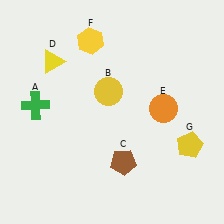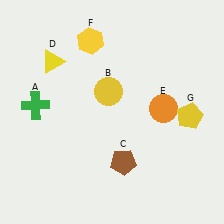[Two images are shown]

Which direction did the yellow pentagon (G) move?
The yellow pentagon (G) moved up.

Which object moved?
The yellow pentagon (G) moved up.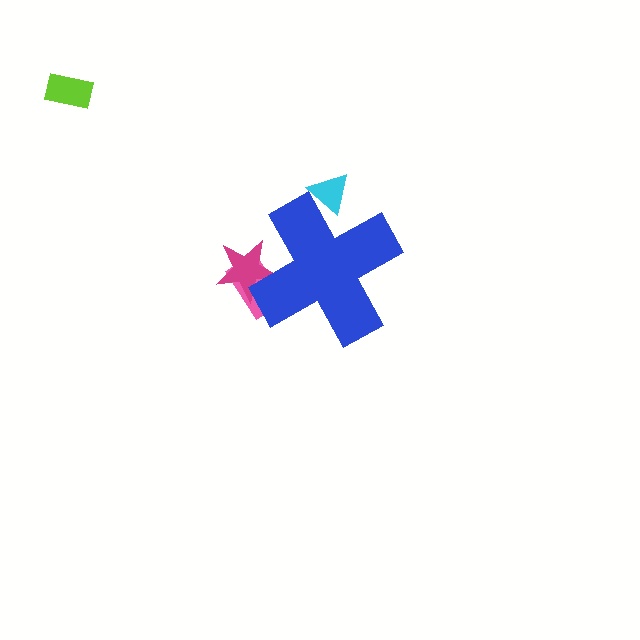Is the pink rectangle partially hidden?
Yes, the pink rectangle is partially hidden behind the blue cross.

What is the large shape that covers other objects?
A blue cross.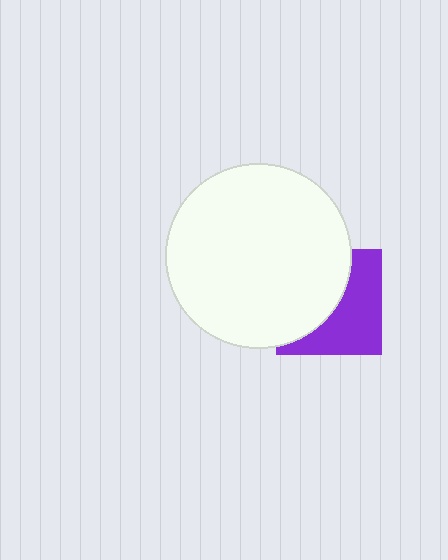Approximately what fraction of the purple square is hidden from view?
Roughly 51% of the purple square is hidden behind the white circle.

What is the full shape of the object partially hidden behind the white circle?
The partially hidden object is a purple square.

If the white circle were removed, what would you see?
You would see the complete purple square.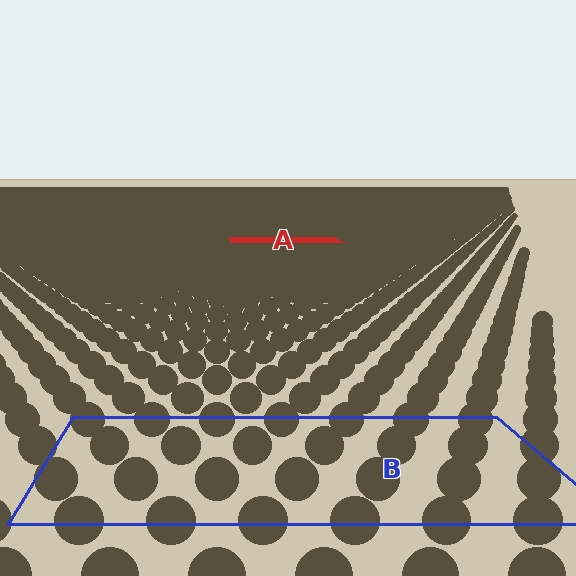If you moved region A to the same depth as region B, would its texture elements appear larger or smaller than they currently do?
They would appear larger. At a closer depth, the same texture elements are projected at a bigger on-screen size.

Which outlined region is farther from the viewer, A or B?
Region A is farther from the viewer — the texture elements inside it appear smaller and more densely packed.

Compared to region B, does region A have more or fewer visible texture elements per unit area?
Region A has more texture elements per unit area — they are packed more densely because it is farther away.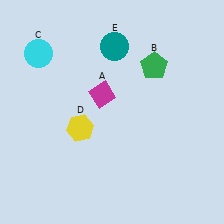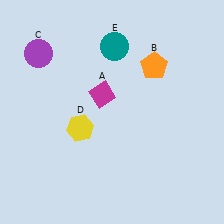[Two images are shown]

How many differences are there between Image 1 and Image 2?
There are 2 differences between the two images.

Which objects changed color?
B changed from green to orange. C changed from cyan to purple.